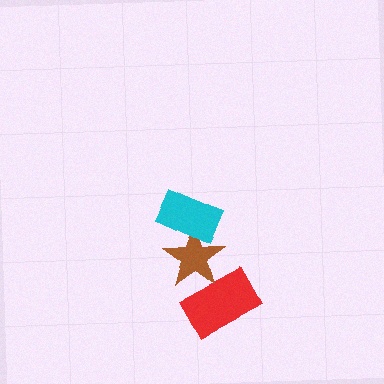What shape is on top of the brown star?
The cyan rectangle is on top of the brown star.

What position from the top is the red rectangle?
The red rectangle is 3rd from the top.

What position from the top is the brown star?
The brown star is 2nd from the top.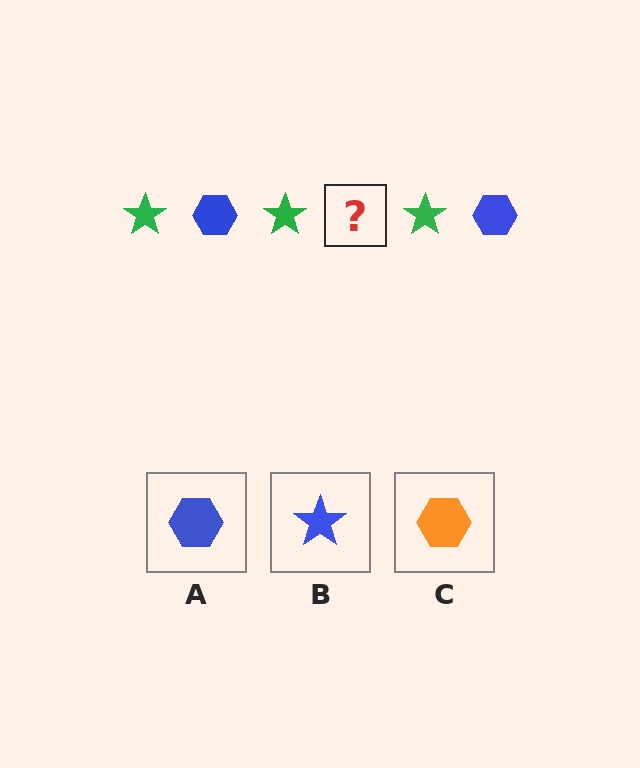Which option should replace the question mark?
Option A.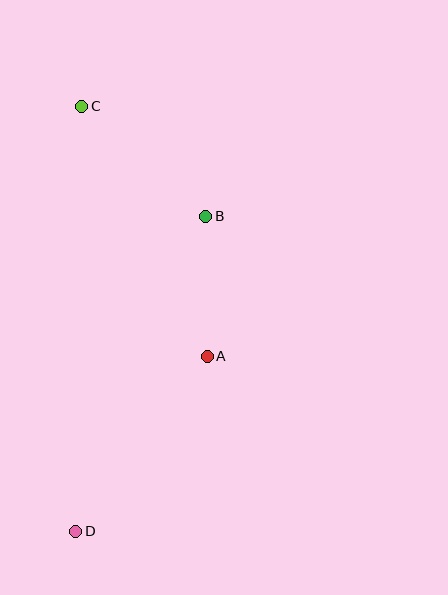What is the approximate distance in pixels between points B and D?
The distance between B and D is approximately 341 pixels.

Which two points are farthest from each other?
Points C and D are farthest from each other.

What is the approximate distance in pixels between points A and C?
The distance between A and C is approximately 280 pixels.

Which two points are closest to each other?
Points A and B are closest to each other.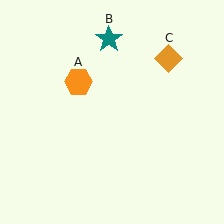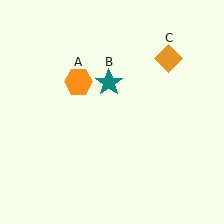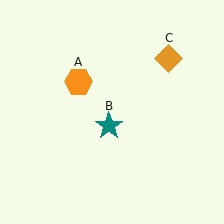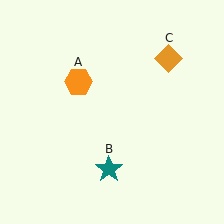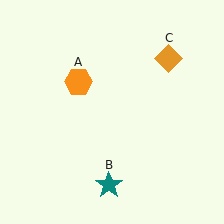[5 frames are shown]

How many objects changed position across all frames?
1 object changed position: teal star (object B).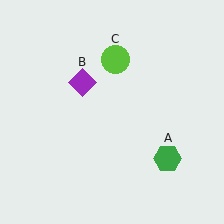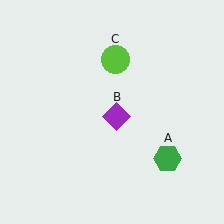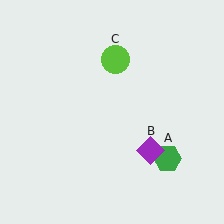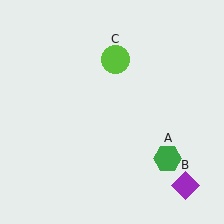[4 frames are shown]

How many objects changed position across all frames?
1 object changed position: purple diamond (object B).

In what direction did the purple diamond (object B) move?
The purple diamond (object B) moved down and to the right.